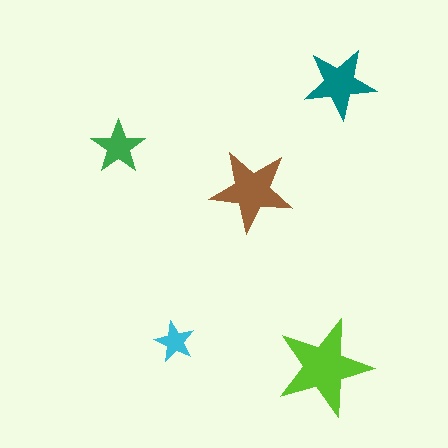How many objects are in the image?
There are 5 objects in the image.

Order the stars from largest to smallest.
the lime one, the brown one, the teal one, the green one, the cyan one.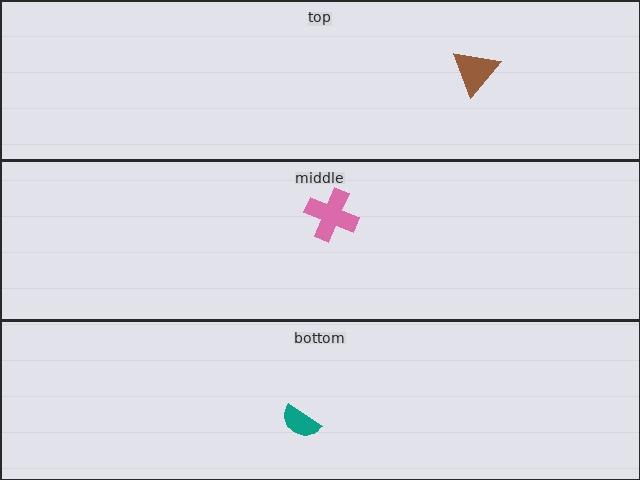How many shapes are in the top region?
1.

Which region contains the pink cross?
The middle region.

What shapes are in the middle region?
The pink cross.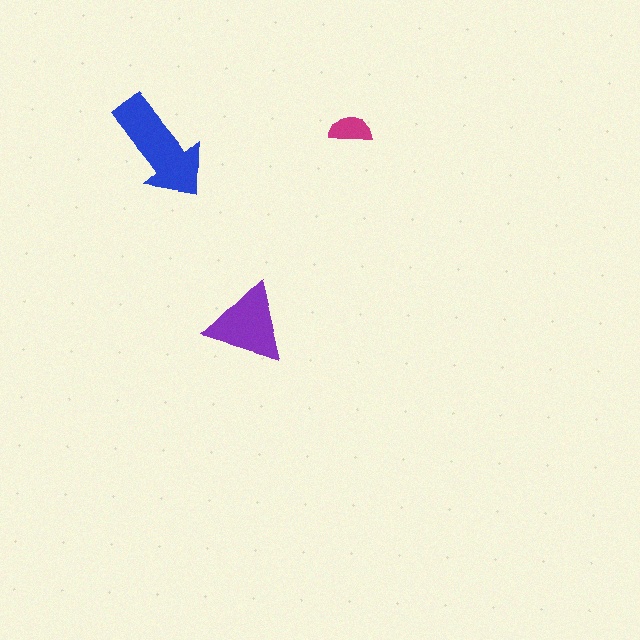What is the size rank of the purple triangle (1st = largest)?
2nd.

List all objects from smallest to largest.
The magenta semicircle, the purple triangle, the blue arrow.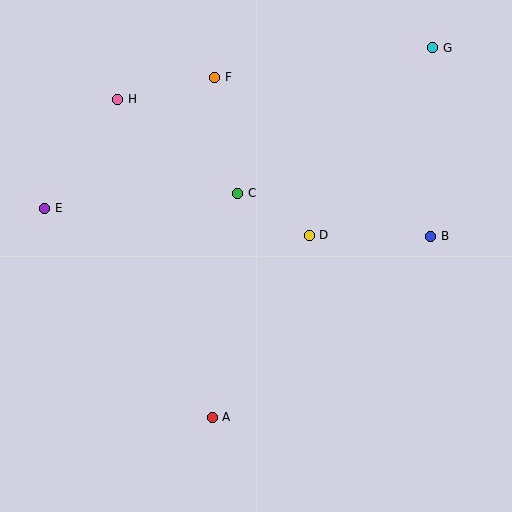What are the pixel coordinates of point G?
Point G is at (433, 48).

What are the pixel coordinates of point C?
Point C is at (238, 193).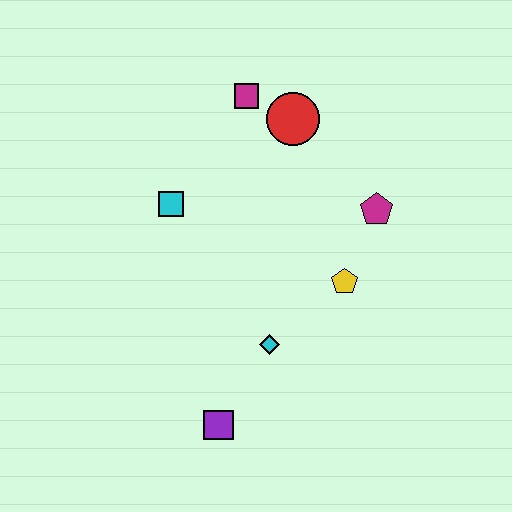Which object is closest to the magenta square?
The red circle is closest to the magenta square.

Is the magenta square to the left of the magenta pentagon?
Yes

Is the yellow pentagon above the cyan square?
No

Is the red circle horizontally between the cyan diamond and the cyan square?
No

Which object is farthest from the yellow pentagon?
The magenta square is farthest from the yellow pentagon.